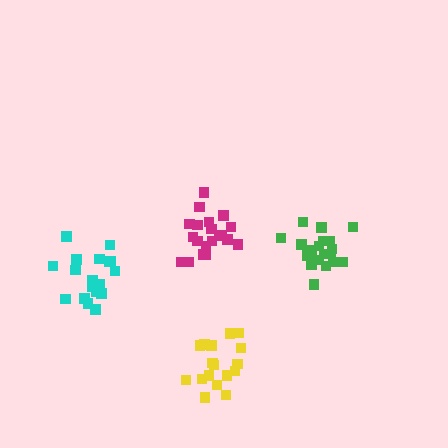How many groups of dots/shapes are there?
There are 4 groups.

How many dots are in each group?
Group 1: 17 dots, Group 2: 18 dots, Group 3: 20 dots, Group 4: 20 dots (75 total).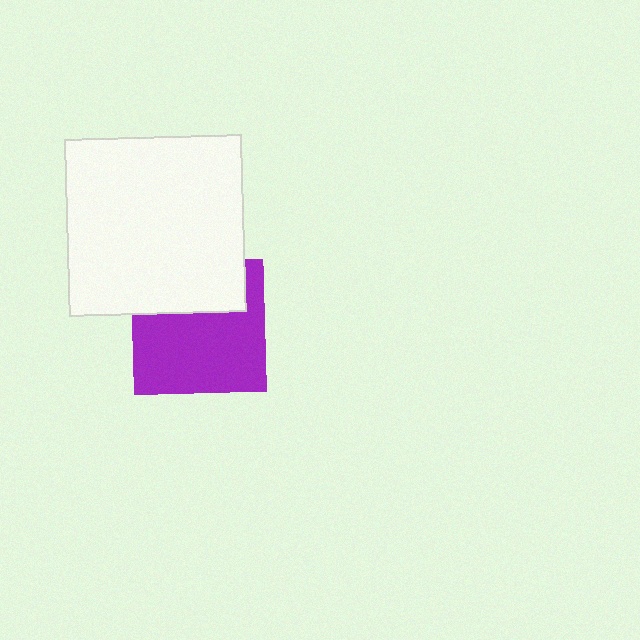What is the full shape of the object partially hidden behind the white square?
The partially hidden object is a purple square.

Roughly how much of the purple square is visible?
Most of it is visible (roughly 66%).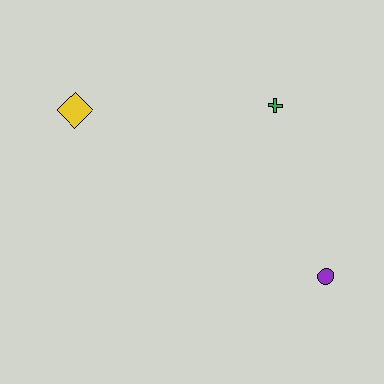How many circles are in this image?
There is 1 circle.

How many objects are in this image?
There are 3 objects.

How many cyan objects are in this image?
There are no cyan objects.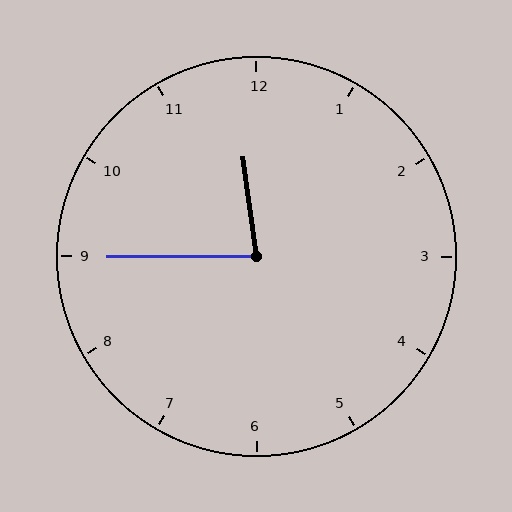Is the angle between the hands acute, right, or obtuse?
It is acute.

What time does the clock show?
11:45.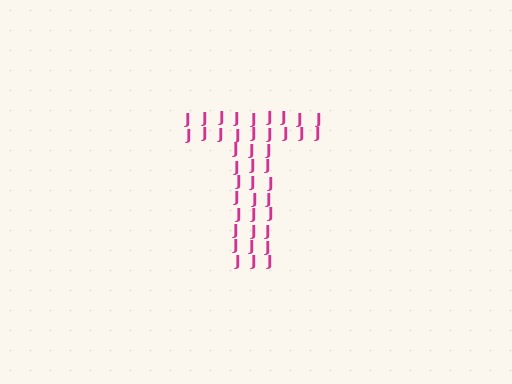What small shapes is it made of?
It is made of small letter J's.